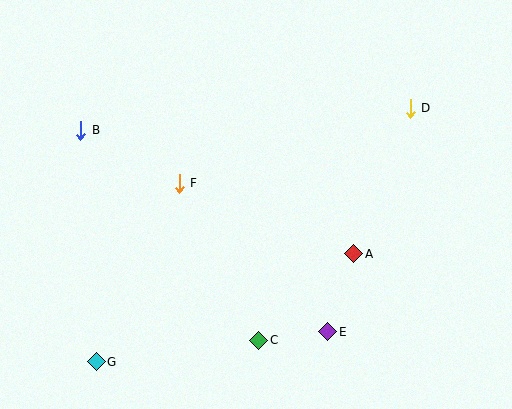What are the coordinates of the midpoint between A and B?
The midpoint between A and B is at (217, 192).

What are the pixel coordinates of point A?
Point A is at (354, 254).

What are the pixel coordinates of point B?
Point B is at (81, 130).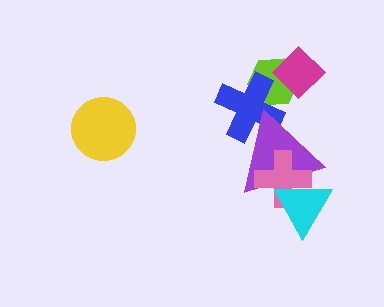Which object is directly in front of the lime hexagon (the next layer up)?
The blue cross is directly in front of the lime hexagon.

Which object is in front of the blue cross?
The purple triangle is in front of the blue cross.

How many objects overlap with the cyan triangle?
2 objects overlap with the cyan triangle.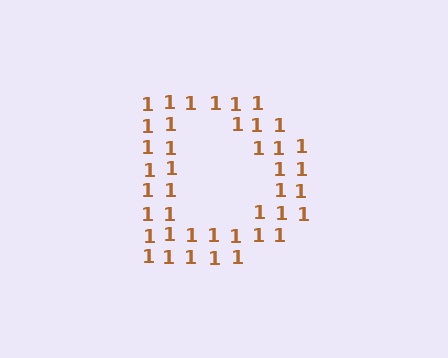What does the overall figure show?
The overall figure shows the letter D.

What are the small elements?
The small elements are digit 1's.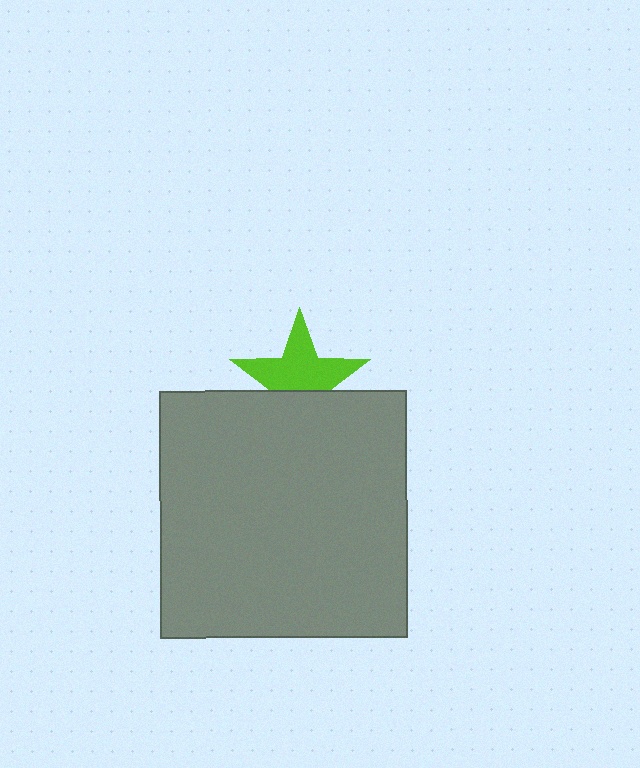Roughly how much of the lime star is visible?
About half of it is visible (roughly 62%).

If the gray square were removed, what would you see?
You would see the complete lime star.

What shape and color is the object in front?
The object in front is a gray square.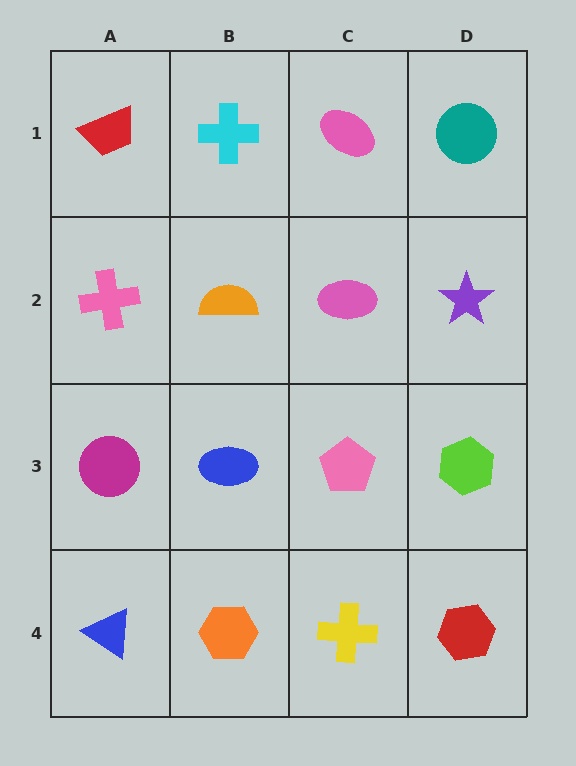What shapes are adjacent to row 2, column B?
A cyan cross (row 1, column B), a blue ellipse (row 3, column B), a pink cross (row 2, column A), a pink ellipse (row 2, column C).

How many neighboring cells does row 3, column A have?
3.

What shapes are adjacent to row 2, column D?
A teal circle (row 1, column D), a lime hexagon (row 3, column D), a pink ellipse (row 2, column C).